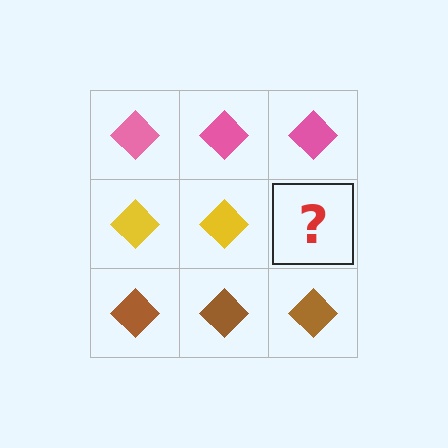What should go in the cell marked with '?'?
The missing cell should contain a yellow diamond.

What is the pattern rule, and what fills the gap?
The rule is that each row has a consistent color. The gap should be filled with a yellow diamond.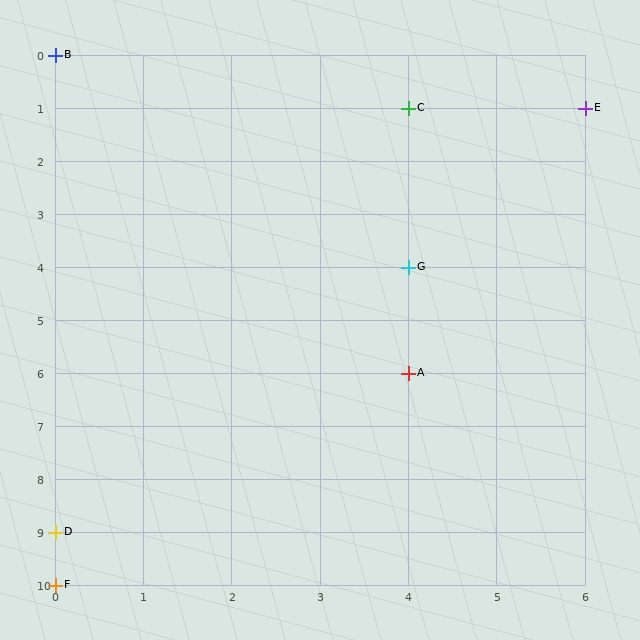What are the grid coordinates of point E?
Point E is at grid coordinates (6, 1).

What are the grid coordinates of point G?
Point G is at grid coordinates (4, 4).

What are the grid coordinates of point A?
Point A is at grid coordinates (4, 6).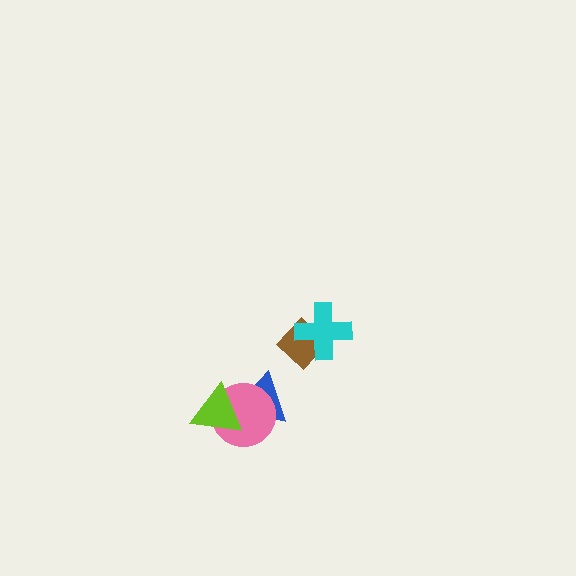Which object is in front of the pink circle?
The lime triangle is in front of the pink circle.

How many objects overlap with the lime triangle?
2 objects overlap with the lime triangle.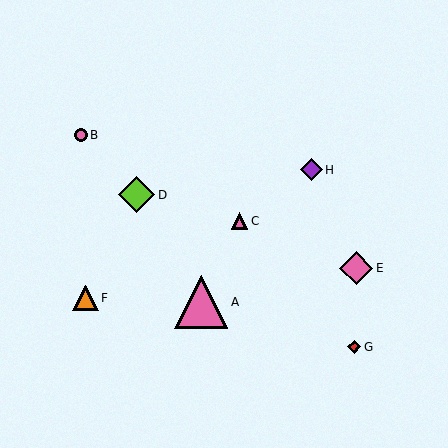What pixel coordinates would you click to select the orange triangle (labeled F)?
Click at (86, 298) to select the orange triangle F.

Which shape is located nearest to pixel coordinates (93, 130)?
The pink circle (labeled B) at (81, 135) is nearest to that location.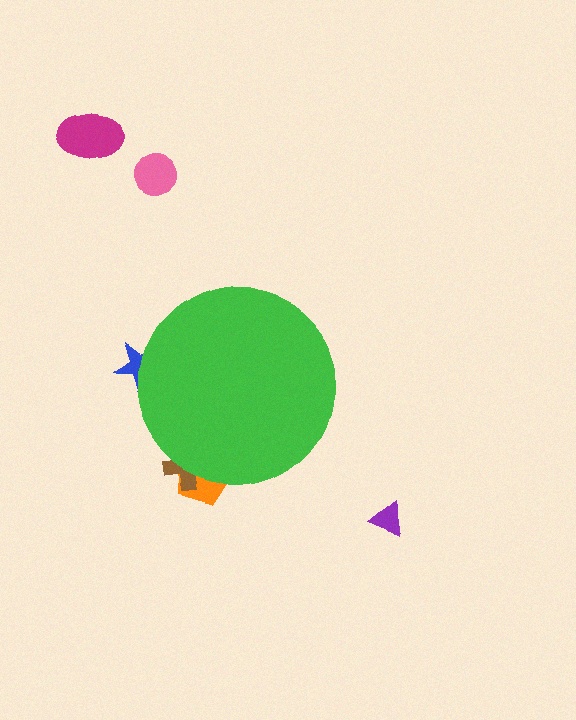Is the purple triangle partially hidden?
No, the purple triangle is fully visible.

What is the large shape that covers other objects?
A green circle.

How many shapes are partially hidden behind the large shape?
3 shapes are partially hidden.